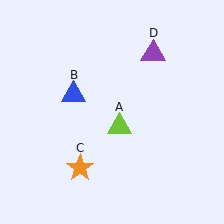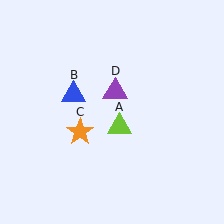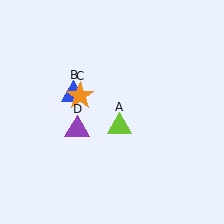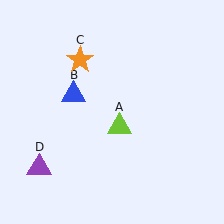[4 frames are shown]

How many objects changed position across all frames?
2 objects changed position: orange star (object C), purple triangle (object D).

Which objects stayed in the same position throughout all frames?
Lime triangle (object A) and blue triangle (object B) remained stationary.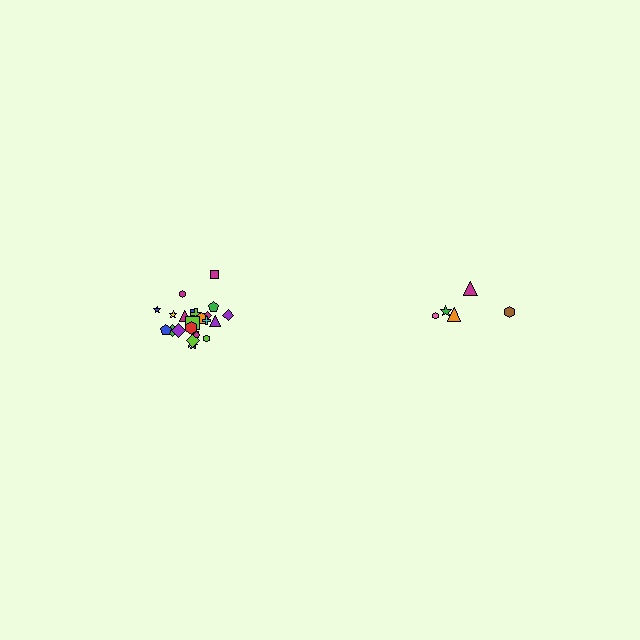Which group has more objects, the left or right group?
The left group.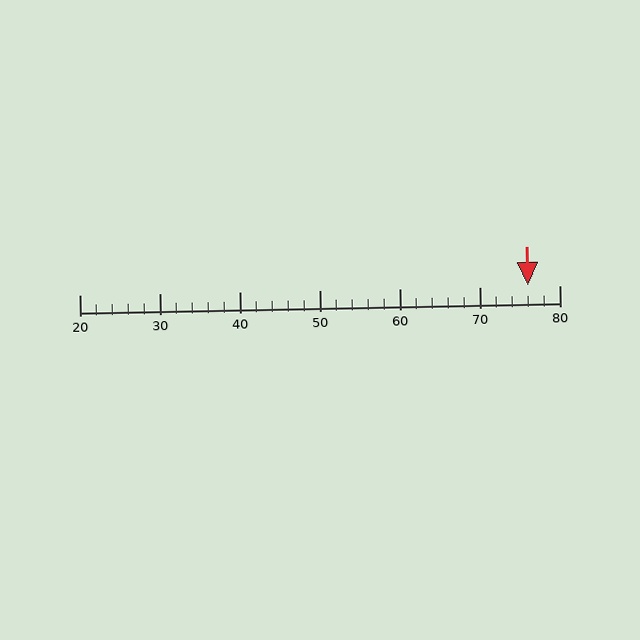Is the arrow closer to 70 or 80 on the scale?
The arrow is closer to 80.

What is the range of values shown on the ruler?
The ruler shows values from 20 to 80.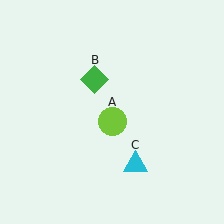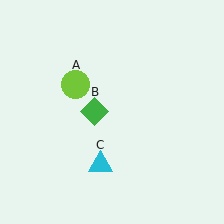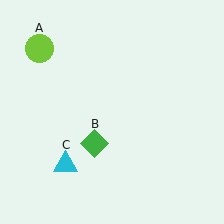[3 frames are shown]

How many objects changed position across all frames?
3 objects changed position: lime circle (object A), green diamond (object B), cyan triangle (object C).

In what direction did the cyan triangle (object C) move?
The cyan triangle (object C) moved left.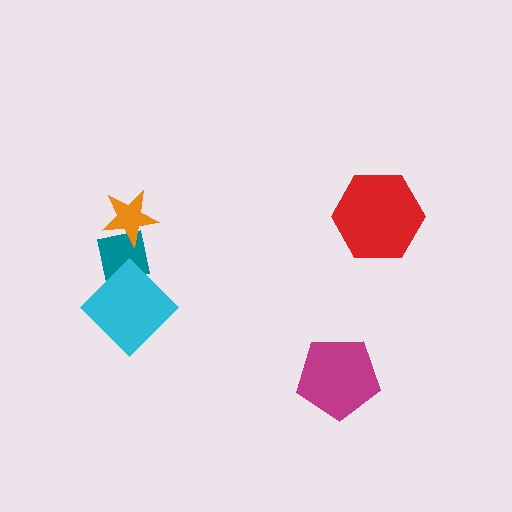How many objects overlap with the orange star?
1 object overlaps with the orange star.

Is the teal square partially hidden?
Yes, it is partially covered by another shape.